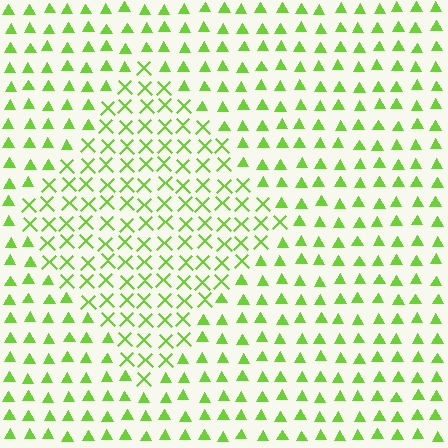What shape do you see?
I see a diamond.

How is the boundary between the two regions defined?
The boundary is defined by a change in element shape: X marks inside vs. triangles outside. All elements share the same color and spacing.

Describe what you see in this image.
The image is filled with small lime elements arranged in a uniform grid. A diamond-shaped region contains X marks, while the surrounding area contains triangles. The boundary is defined purely by the change in element shape.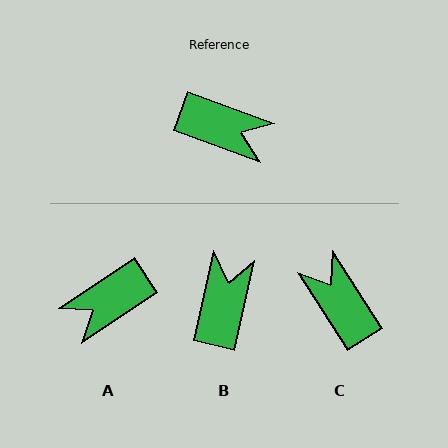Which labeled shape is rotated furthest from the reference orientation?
C, about 143 degrees away.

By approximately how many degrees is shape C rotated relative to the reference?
Approximately 143 degrees counter-clockwise.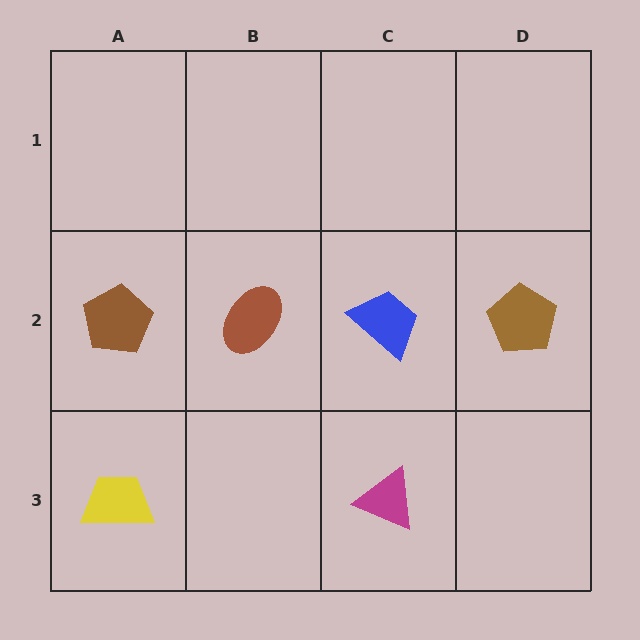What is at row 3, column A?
A yellow trapezoid.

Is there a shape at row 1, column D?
No, that cell is empty.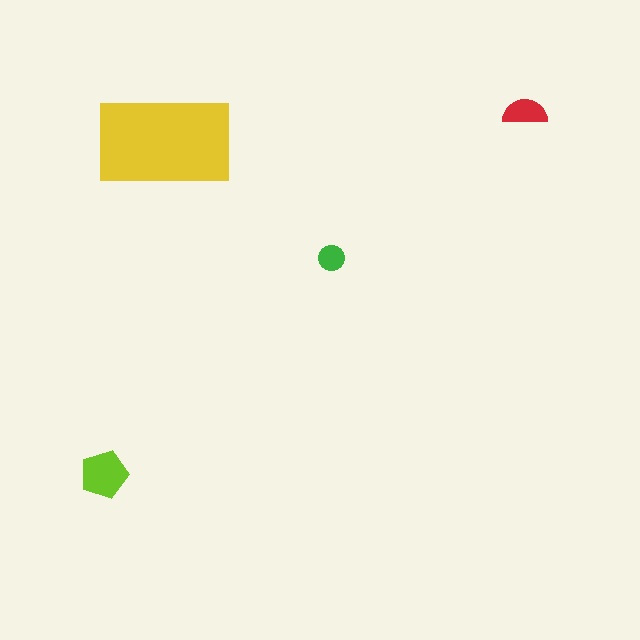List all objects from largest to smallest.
The yellow rectangle, the lime pentagon, the red semicircle, the green circle.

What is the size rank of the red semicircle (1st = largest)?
3rd.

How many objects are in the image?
There are 4 objects in the image.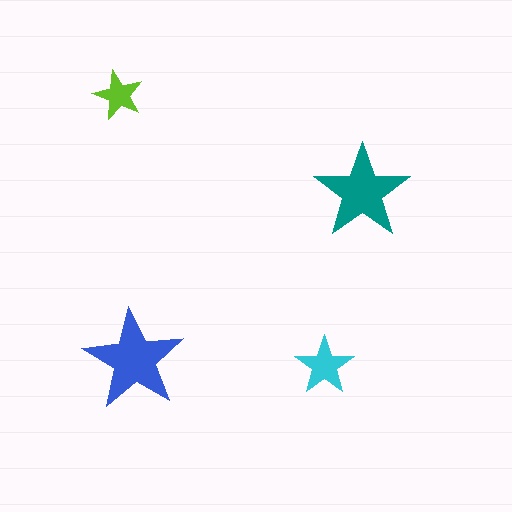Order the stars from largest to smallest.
the blue one, the teal one, the cyan one, the lime one.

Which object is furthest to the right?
The teal star is rightmost.